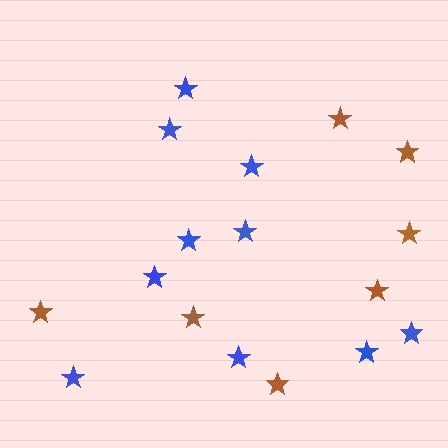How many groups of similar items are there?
There are 2 groups: one group of brown stars (7) and one group of blue stars (10).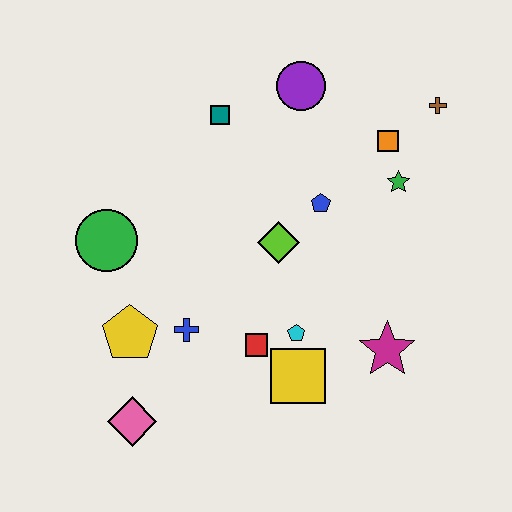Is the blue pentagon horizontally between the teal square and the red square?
No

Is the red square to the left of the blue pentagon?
Yes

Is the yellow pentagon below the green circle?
Yes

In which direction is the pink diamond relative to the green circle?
The pink diamond is below the green circle.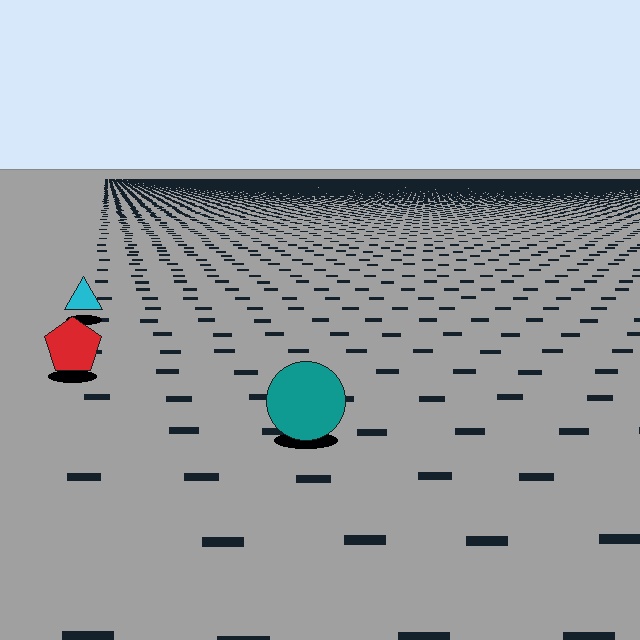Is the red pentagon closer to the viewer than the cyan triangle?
Yes. The red pentagon is closer — you can tell from the texture gradient: the ground texture is coarser near it.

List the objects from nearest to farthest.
From nearest to farthest: the teal circle, the red pentagon, the cyan triangle.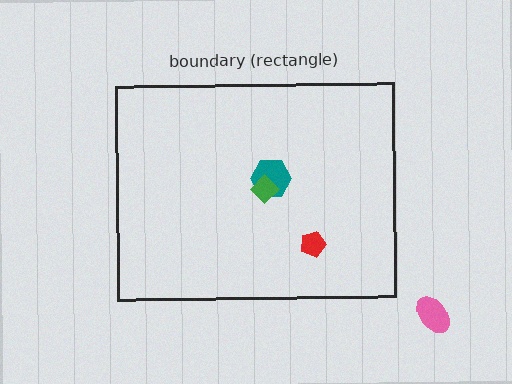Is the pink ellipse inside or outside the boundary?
Outside.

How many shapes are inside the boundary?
3 inside, 1 outside.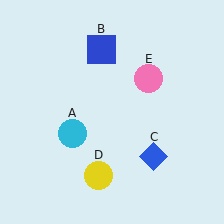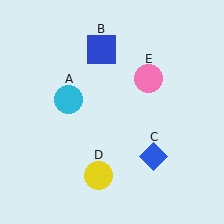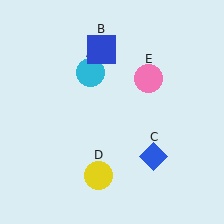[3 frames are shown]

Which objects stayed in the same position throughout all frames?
Blue square (object B) and blue diamond (object C) and yellow circle (object D) and pink circle (object E) remained stationary.